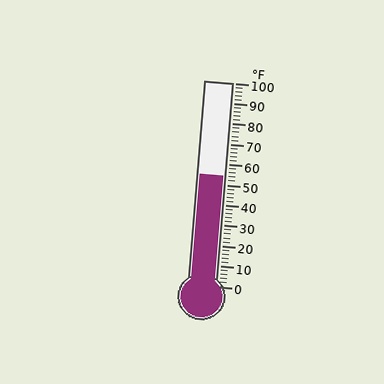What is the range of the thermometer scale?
The thermometer scale ranges from 0°F to 100°F.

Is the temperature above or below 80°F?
The temperature is below 80°F.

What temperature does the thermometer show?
The thermometer shows approximately 54°F.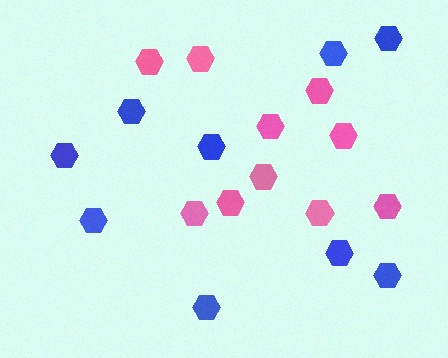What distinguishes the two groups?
There are 2 groups: one group of blue hexagons (9) and one group of pink hexagons (10).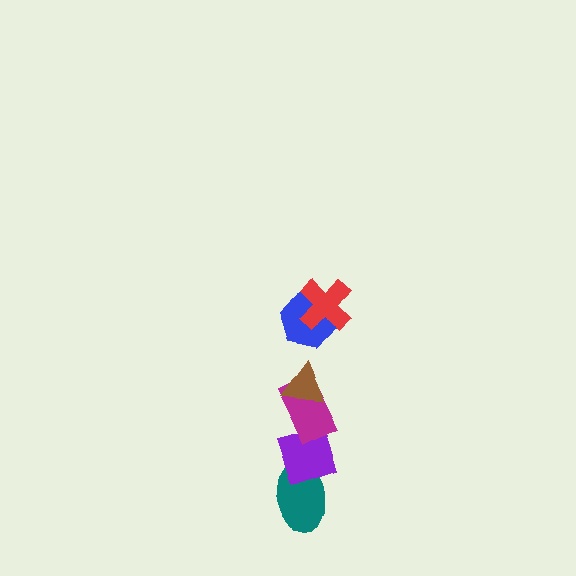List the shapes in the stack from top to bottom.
From top to bottom: the red cross, the blue hexagon, the brown triangle, the magenta rectangle, the purple diamond, the teal ellipse.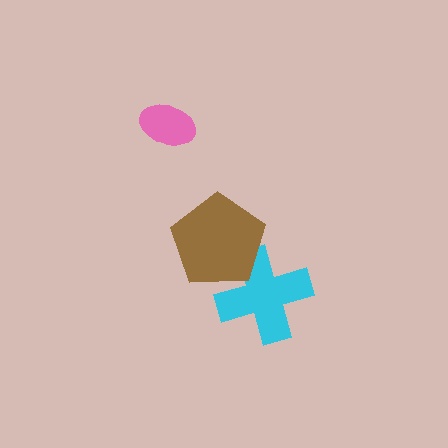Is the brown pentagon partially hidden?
No, no other shape covers it.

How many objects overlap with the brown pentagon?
1 object overlaps with the brown pentagon.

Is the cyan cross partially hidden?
Yes, it is partially covered by another shape.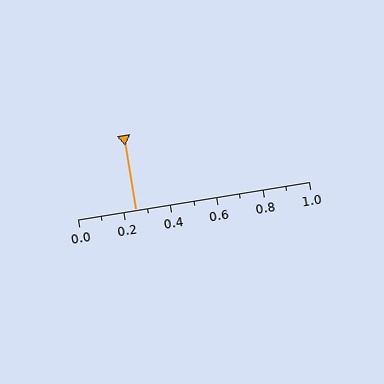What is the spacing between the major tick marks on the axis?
The major ticks are spaced 0.2 apart.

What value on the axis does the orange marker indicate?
The marker indicates approximately 0.25.